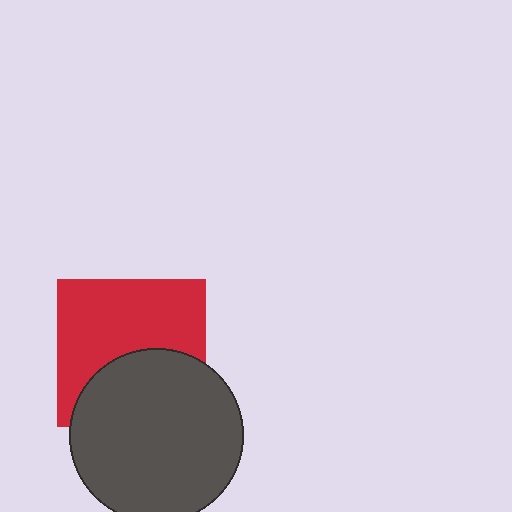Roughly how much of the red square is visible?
About half of it is visible (roughly 59%).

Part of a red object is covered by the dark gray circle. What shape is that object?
It is a square.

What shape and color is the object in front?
The object in front is a dark gray circle.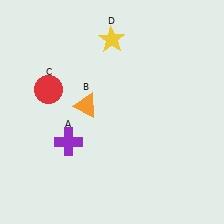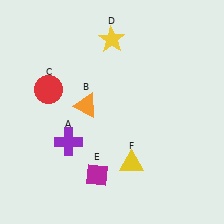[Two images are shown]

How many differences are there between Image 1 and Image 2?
There are 2 differences between the two images.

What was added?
A magenta diamond (E), a yellow triangle (F) were added in Image 2.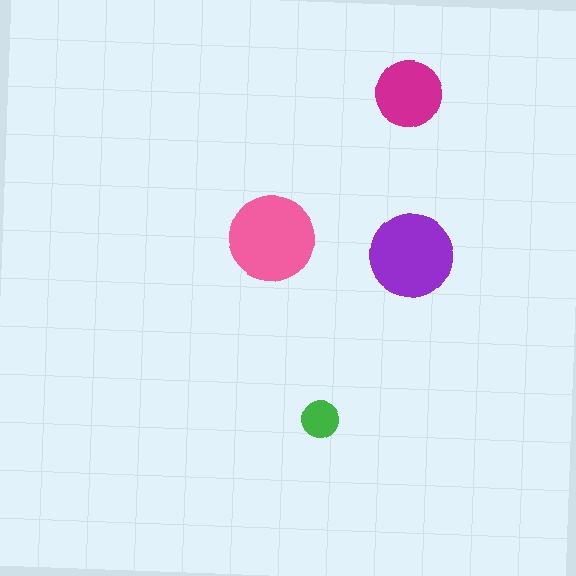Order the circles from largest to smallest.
the pink one, the purple one, the magenta one, the green one.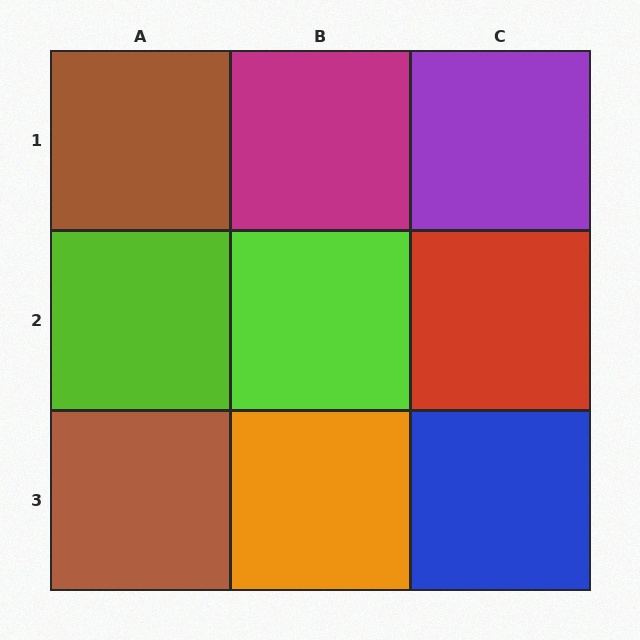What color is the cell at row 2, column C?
Red.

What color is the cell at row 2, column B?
Lime.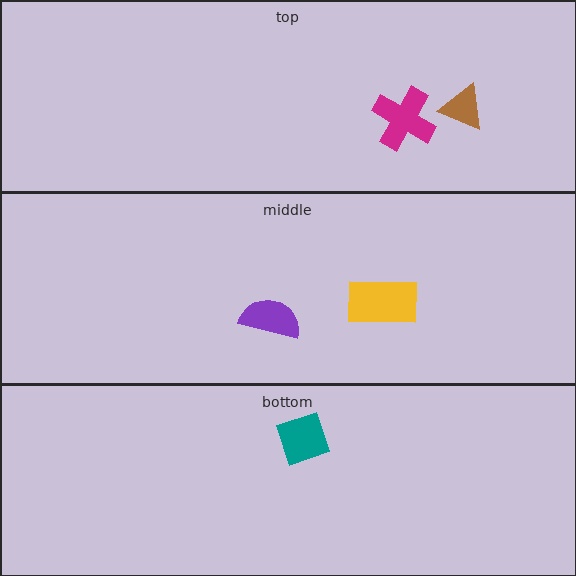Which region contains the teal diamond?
The bottom region.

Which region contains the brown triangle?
The top region.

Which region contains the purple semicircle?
The middle region.